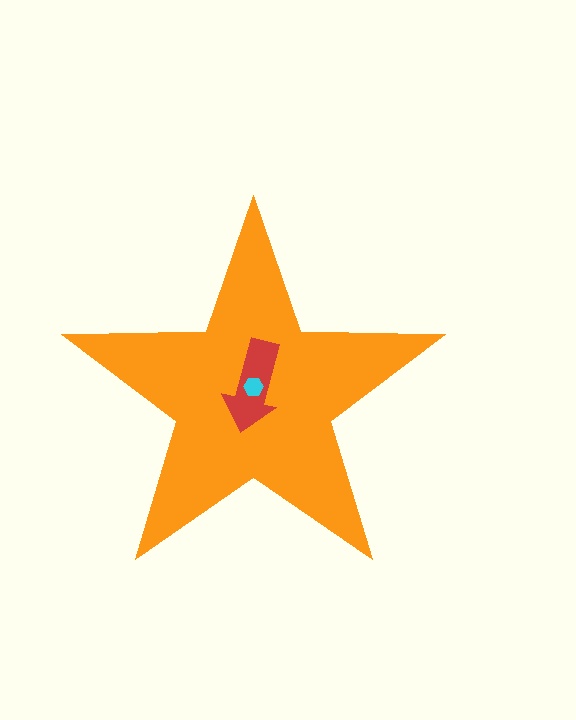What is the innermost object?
The cyan hexagon.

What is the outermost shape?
The orange star.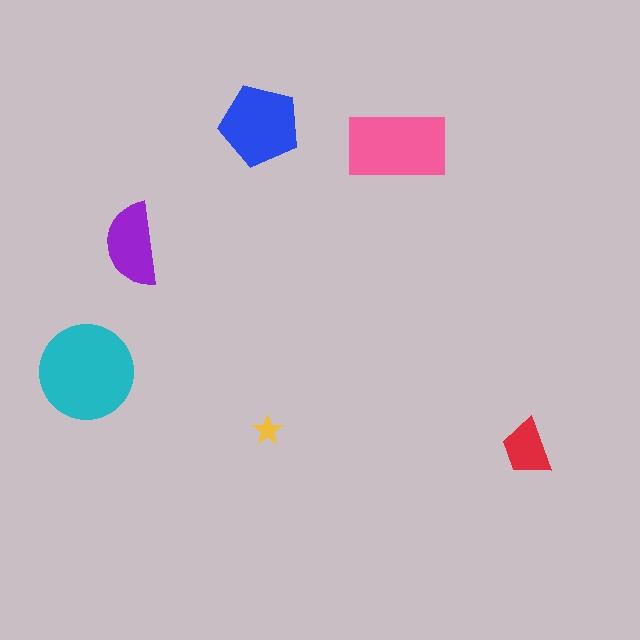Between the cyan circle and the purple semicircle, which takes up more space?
The cyan circle.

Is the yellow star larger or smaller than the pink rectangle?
Smaller.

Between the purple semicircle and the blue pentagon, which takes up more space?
The blue pentagon.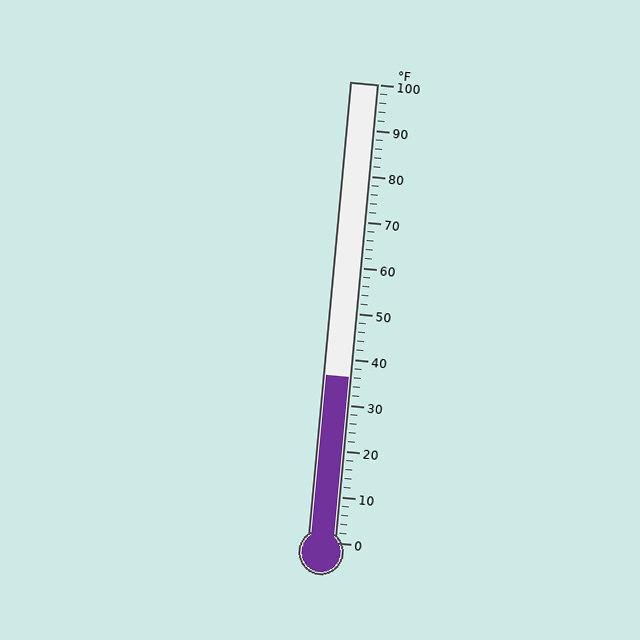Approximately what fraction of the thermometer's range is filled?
The thermometer is filled to approximately 35% of its range.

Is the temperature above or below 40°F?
The temperature is below 40°F.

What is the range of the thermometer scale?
The thermometer scale ranges from 0°F to 100°F.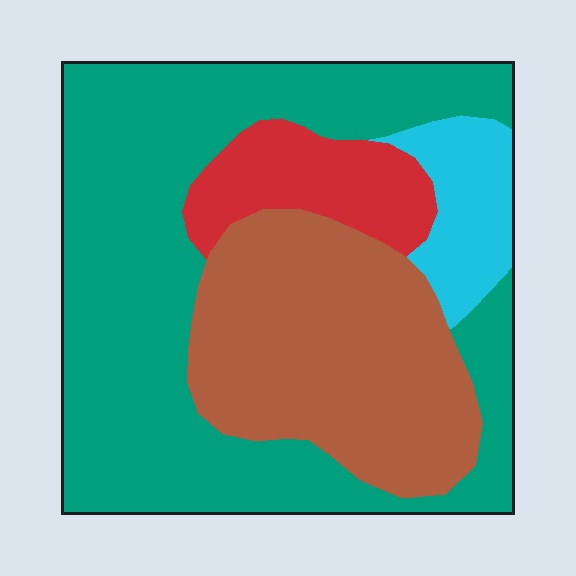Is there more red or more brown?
Brown.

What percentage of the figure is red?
Red takes up about one tenth (1/10) of the figure.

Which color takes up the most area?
Teal, at roughly 50%.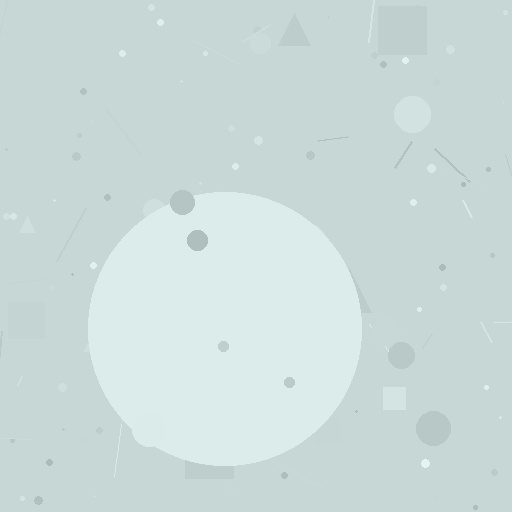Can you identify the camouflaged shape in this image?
The camouflaged shape is a circle.